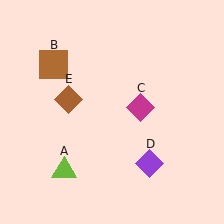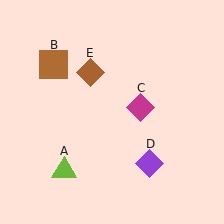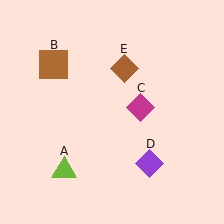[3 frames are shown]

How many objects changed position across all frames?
1 object changed position: brown diamond (object E).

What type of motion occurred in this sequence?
The brown diamond (object E) rotated clockwise around the center of the scene.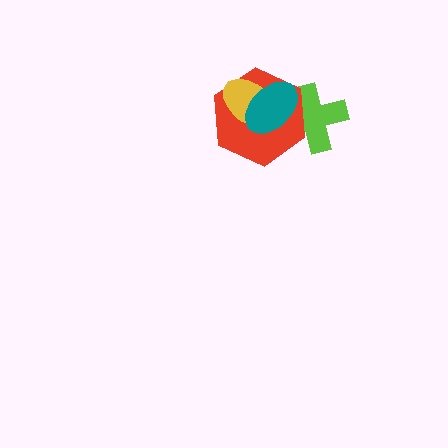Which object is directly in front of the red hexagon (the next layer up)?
The yellow ellipse is directly in front of the red hexagon.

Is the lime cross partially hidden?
Yes, it is partially covered by another shape.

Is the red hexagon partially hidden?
Yes, it is partially covered by another shape.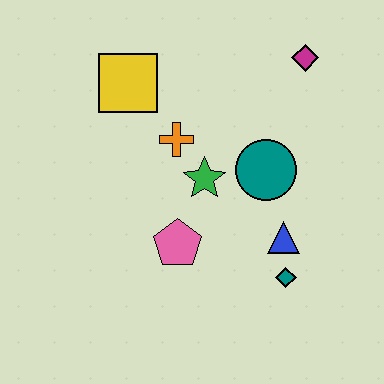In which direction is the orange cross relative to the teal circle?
The orange cross is to the left of the teal circle.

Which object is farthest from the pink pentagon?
The magenta diamond is farthest from the pink pentagon.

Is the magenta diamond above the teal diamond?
Yes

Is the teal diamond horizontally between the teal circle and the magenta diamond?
Yes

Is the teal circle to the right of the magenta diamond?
No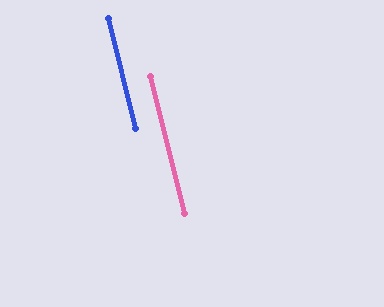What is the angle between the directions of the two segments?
Approximately 0 degrees.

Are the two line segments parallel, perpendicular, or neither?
Parallel — their directions differ by only 0.2°.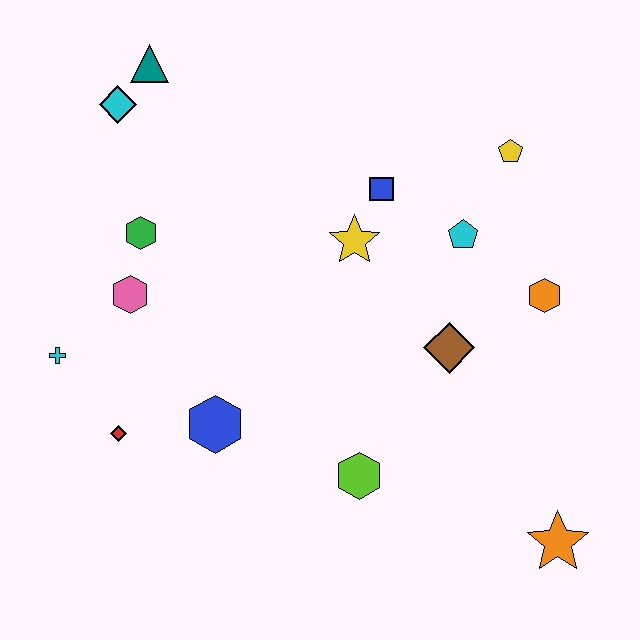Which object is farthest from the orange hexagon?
The cyan cross is farthest from the orange hexagon.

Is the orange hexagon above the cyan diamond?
No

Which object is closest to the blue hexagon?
The red diamond is closest to the blue hexagon.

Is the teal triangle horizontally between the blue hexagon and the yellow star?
No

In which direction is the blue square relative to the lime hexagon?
The blue square is above the lime hexagon.